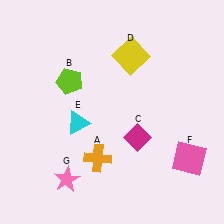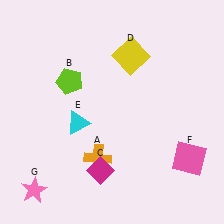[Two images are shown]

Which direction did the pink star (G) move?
The pink star (G) moved left.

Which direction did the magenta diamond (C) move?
The magenta diamond (C) moved left.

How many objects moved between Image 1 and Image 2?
2 objects moved between the two images.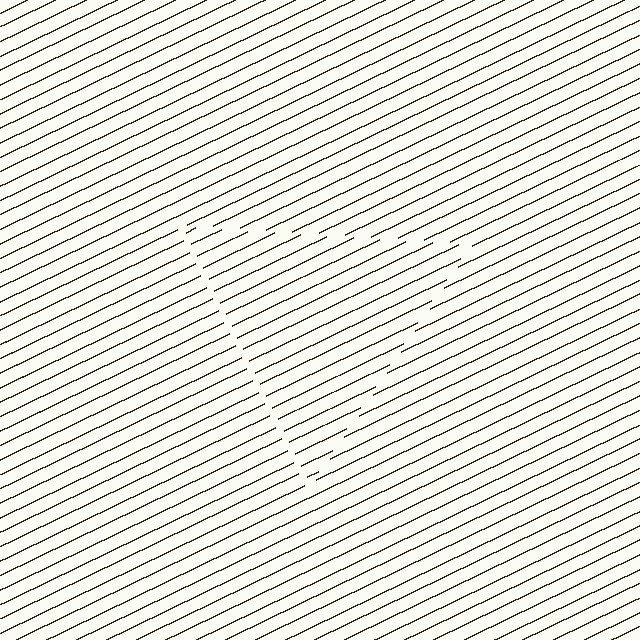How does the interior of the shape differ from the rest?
The interior of the shape contains the same grating, shifted by half a period — the contour is defined by the phase discontinuity where line-ends from the inner and outer gratings abut.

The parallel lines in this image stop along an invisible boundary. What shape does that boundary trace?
An illusory triangle. The interior of the shape contains the same grating, shifted by half a period — the contour is defined by the phase discontinuity where line-ends from the inner and outer gratings abut.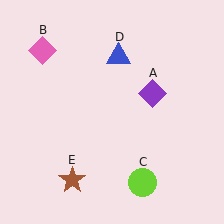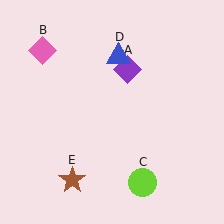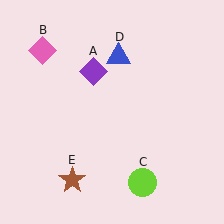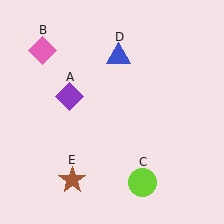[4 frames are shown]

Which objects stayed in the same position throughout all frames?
Pink diamond (object B) and lime circle (object C) and blue triangle (object D) and brown star (object E) remained stationary.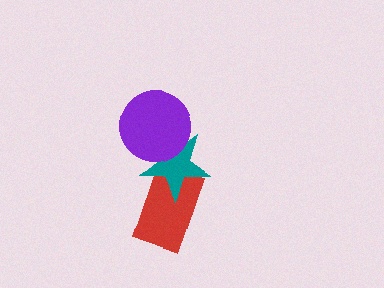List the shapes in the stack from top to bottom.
From top to bottom: the purple circle, the teal star, the red rectangle.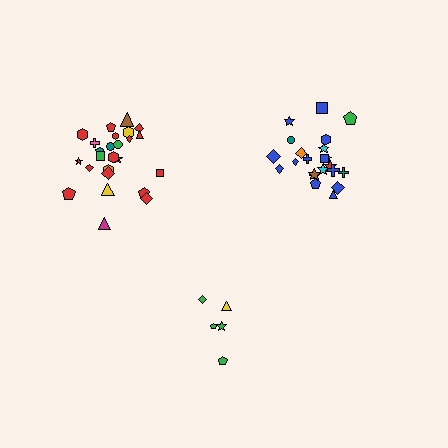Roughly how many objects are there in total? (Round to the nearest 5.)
Roughly 50 objects in total.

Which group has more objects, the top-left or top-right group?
The top-left group.